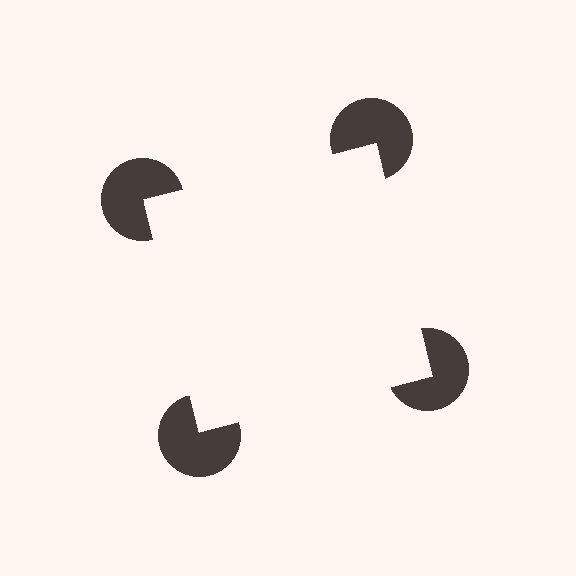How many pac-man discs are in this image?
There are 4 — one at each vertex of the illusory square.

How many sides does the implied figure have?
4 sides.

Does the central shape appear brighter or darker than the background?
It typically appears slightly brighter than the background, even though no actual brightness change is drawn.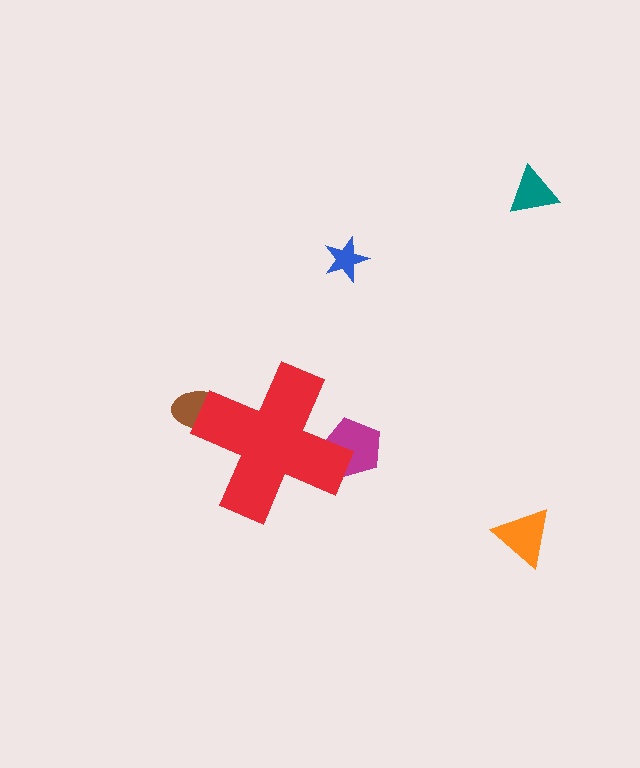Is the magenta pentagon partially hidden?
Yes, the magenta pentagon is partially hidden behind the red cross.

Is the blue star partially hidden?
No, the blue star is fully visible.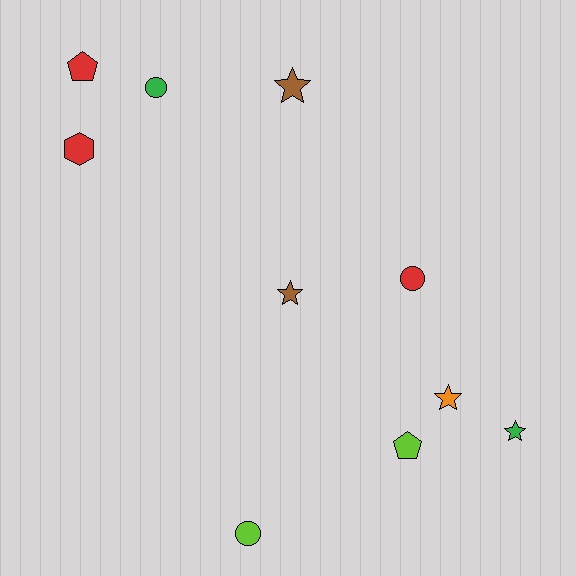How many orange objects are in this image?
There is 1 orange object.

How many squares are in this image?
There are no squares.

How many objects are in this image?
There are 10 objects.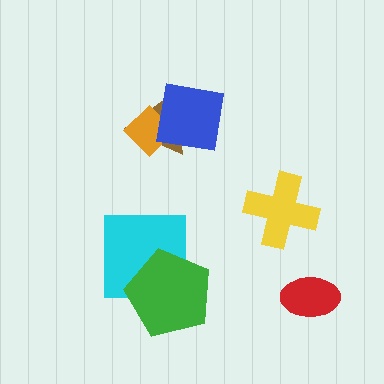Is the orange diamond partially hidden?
Yes, it is partially covered by another shape.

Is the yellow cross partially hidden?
No, no other shape covers it.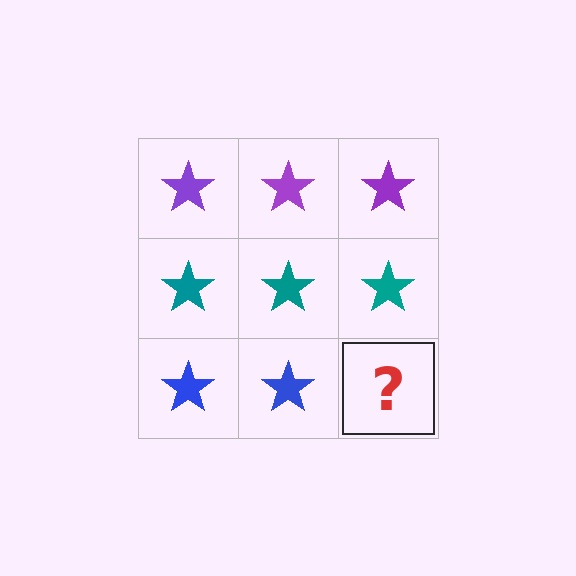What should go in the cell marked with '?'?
The missing cell should contain a blue star.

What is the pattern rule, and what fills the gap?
The rule is that each row has a consistent color. The gap should be filled with a blue star.